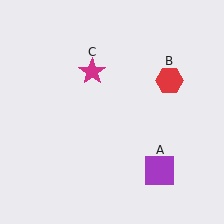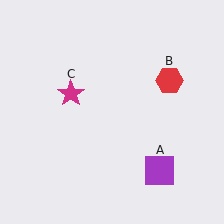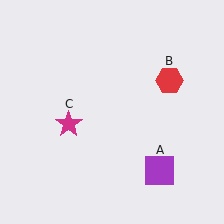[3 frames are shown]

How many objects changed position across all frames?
1 object changed position: magenta star (object C).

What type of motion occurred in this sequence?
The magenta star (object C) rotated counterclockwise around the center of the scene.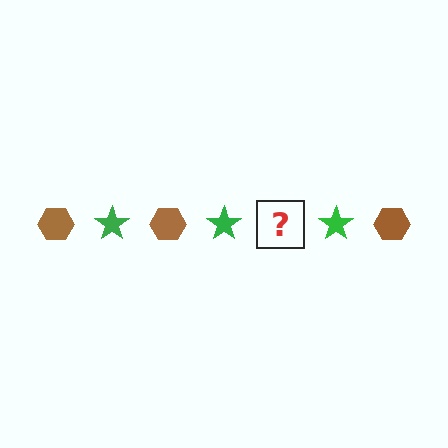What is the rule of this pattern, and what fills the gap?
The rule is that the pattern alternates between brown hexagon and green star. The gap should be filled with a brown hexagon.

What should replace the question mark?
The question mark should be replaced with a brown hexagon.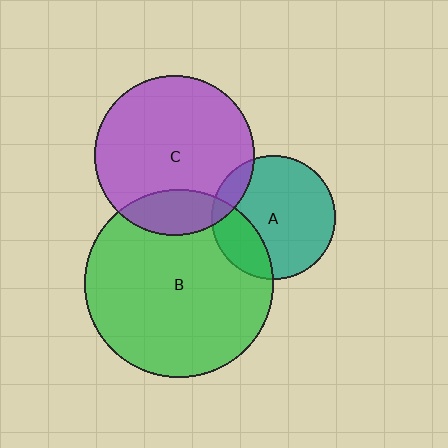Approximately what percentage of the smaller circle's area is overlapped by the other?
Approximately 10%.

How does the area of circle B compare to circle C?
Approximately 1.4 times.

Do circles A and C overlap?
Yes.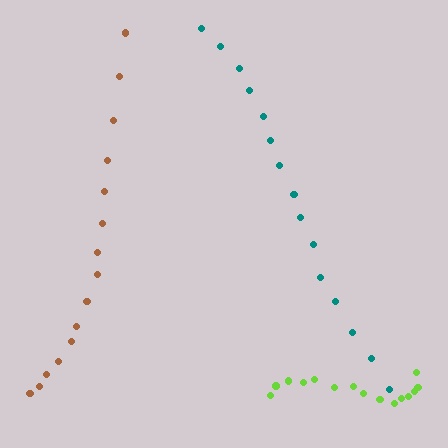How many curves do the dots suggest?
There are 3 distinct paths.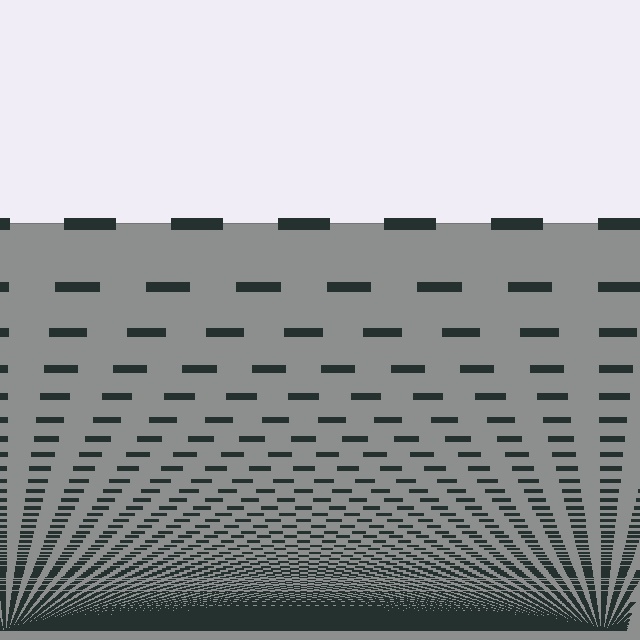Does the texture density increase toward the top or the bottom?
Density increases toward the bottom.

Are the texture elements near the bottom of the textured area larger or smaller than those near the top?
Smaller. The gradient is inverted — elements near the bottom are smaller and denser.